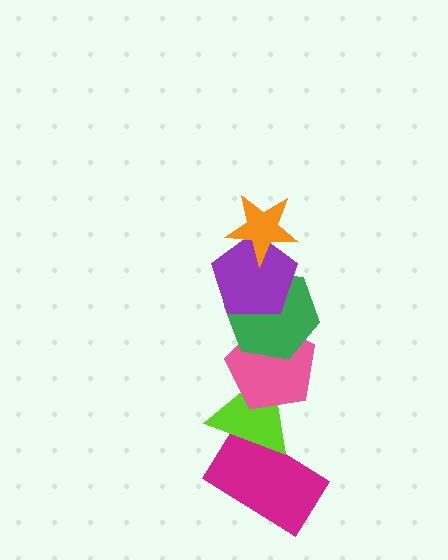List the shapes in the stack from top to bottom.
From top to bottom: the orange star, the purple pentagon, the green hexagon, the pink pentagon, the lime triangle, the magenta rectangle.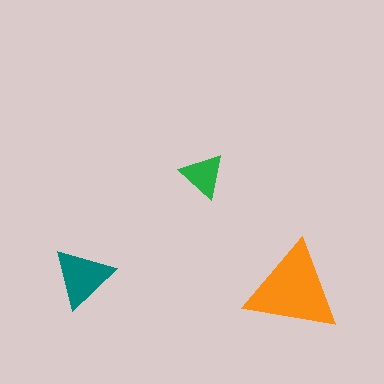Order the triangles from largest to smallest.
the orange one, the teal one, the green one.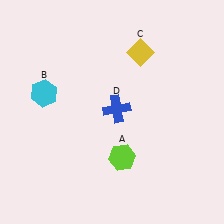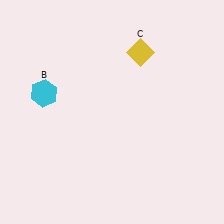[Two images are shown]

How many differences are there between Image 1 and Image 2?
There are 2 differences between the two images.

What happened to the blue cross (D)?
The blue cross (D) was removed in Image 2. It was in the top-right area of Image 1.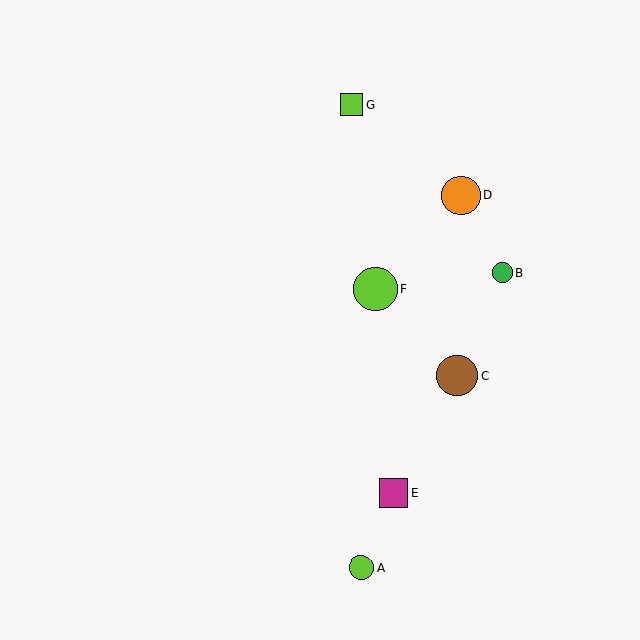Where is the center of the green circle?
The center of the green circle is at (502, 272).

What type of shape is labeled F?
Shape F is a lime circle.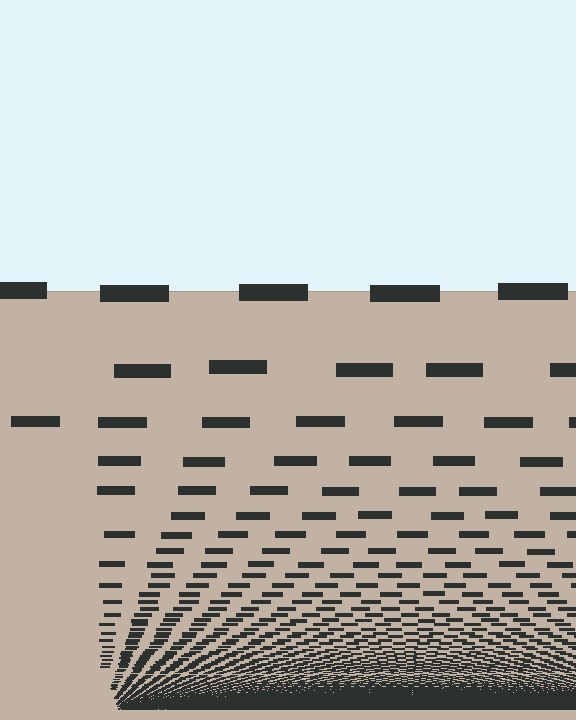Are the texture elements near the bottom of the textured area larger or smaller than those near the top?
Smaller. The gradient is inverted — elements near the bottom are smaller and denser.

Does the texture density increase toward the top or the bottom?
Density increases toward the bottom.